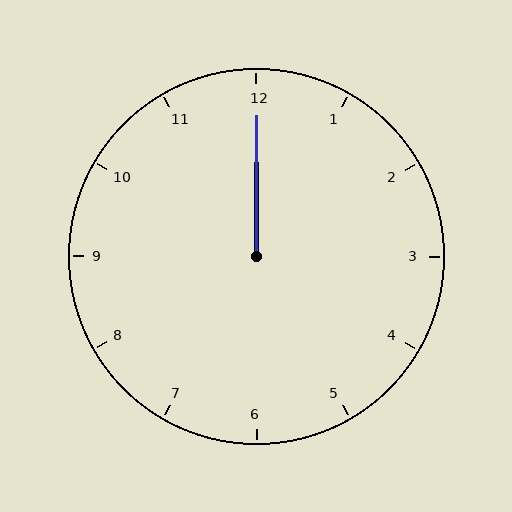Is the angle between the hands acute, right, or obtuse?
It is acute.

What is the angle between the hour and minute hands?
Approximately 0 degrees.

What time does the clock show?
12:00.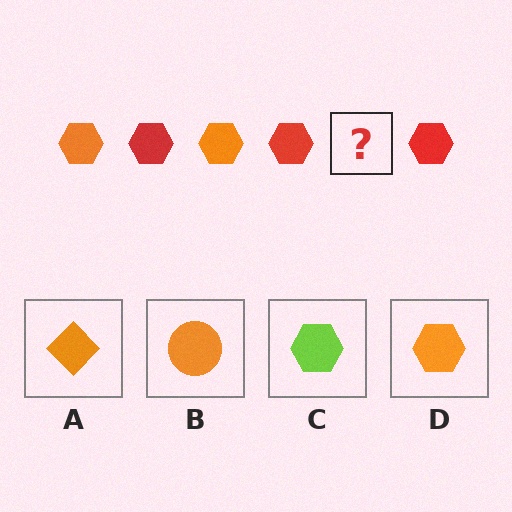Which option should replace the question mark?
Option D.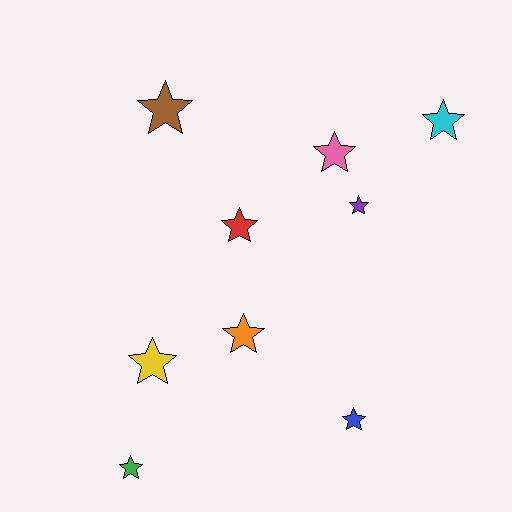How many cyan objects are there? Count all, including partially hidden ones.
There is 1 cyan object.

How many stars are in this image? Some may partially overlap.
There are 9 stars.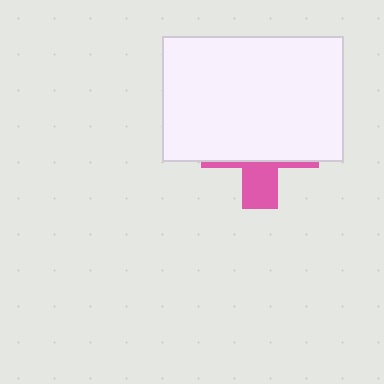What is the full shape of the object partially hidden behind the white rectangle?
The partially hidden object is a pink cross.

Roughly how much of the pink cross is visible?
A small part of it is visible (roughly 31%).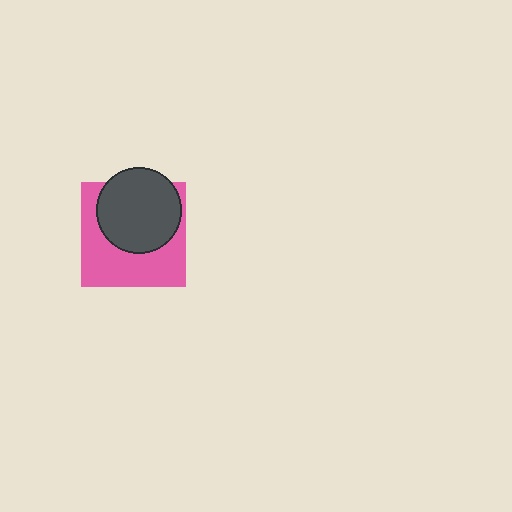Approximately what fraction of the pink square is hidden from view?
Roughly 47% of the pink square is hidden behind the dark gray circle.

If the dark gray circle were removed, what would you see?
You would see the complete pink square.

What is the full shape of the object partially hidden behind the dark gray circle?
The partially hidden object is a pink square.